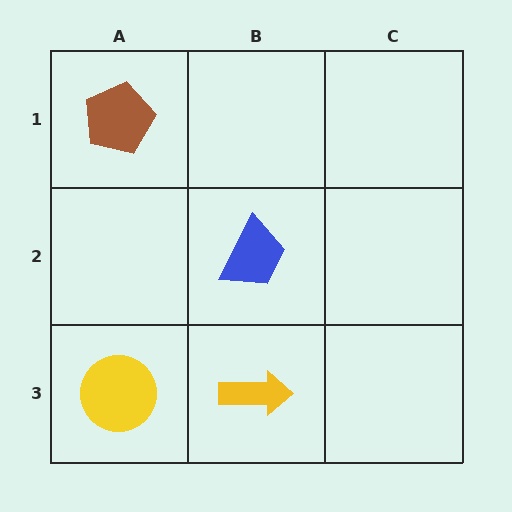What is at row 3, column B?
A yellow arrow.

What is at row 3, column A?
A yellow circle.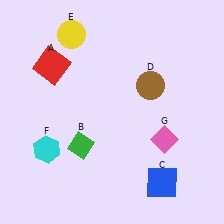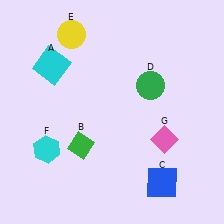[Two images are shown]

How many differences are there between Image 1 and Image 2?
There are 2 differences between the two images.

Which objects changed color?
A changed from red to cyan. D changed from brown to green.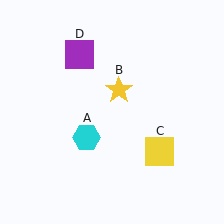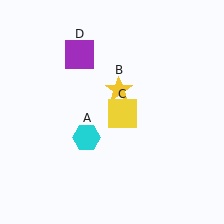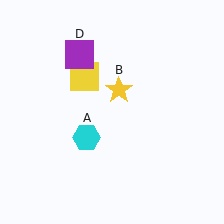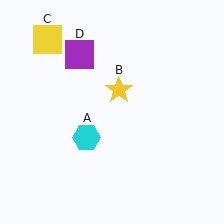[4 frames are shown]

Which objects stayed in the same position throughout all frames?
Cyan hexagon (object A) and yellow star (object B) and purple square (object D) remained stationary.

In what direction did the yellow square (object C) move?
The yellow square (object C) moved up and to the left.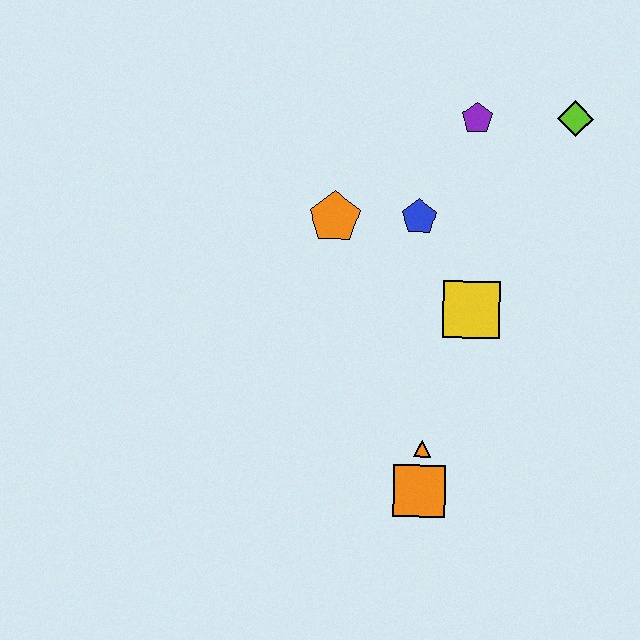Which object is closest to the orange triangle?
The orange square is closest to the orange triangle.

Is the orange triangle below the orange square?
No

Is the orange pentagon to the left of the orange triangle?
Yes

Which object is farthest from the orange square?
The lime diamond is farthest from the orange square.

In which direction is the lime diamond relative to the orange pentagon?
The lime diamond is to the right of the orange pentagon.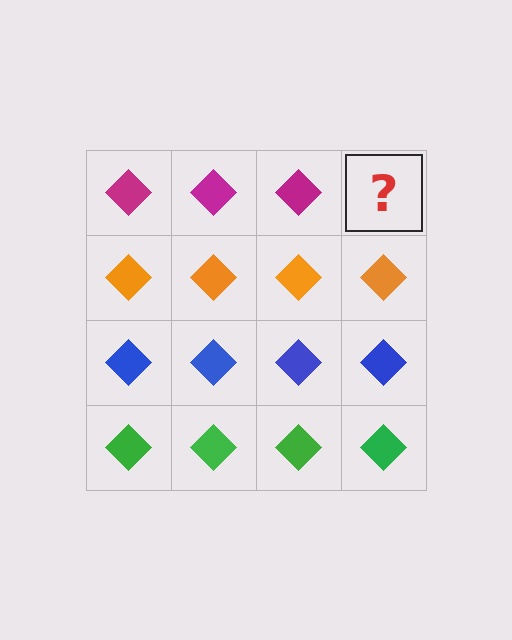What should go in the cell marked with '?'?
The missing cell should contain a magenta diamond.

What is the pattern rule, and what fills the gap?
The rule is that each row has a consistent color. The gap should be filled with a magenta diamond.